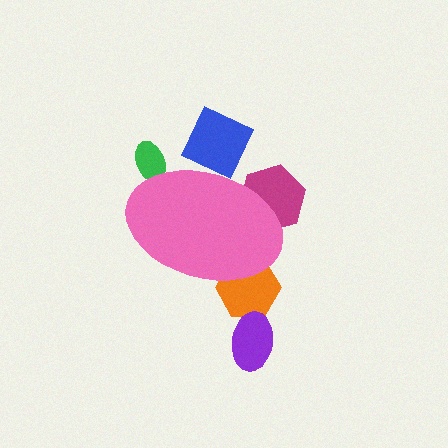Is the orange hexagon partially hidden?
Yes, the orange hexagon is partially hidden behind the pink ellipse.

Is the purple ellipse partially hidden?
No, the purple ellipse is fully visible.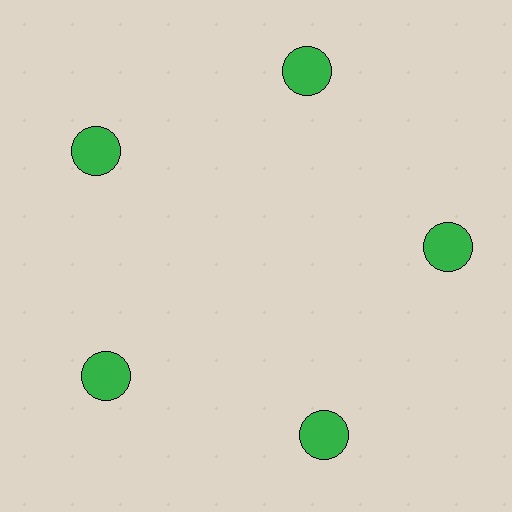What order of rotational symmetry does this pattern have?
This pattern has 5-fold rotational symmetry.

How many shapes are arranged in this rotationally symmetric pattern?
There are 5 shapes, arranged in 5 groups of 1.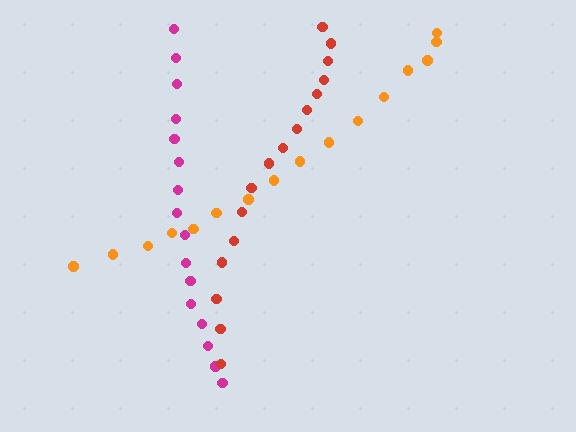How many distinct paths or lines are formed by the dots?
There are 3 distinct paths.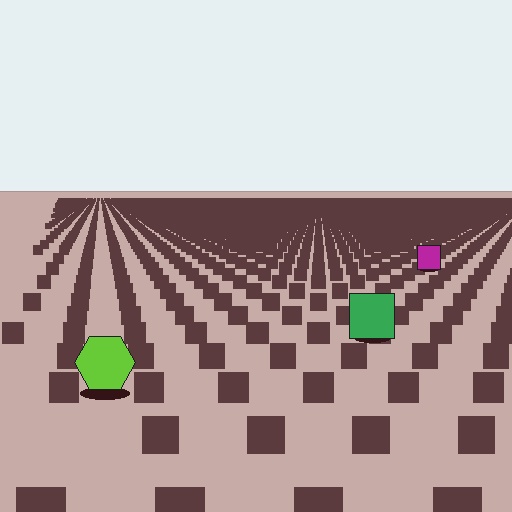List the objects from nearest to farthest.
From nearest to farthest: the lime hexagon, the green square, the magenta square.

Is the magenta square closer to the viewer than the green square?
No. The green square is closer — you can tell from the texture gradient: the ground texture is coarser near it.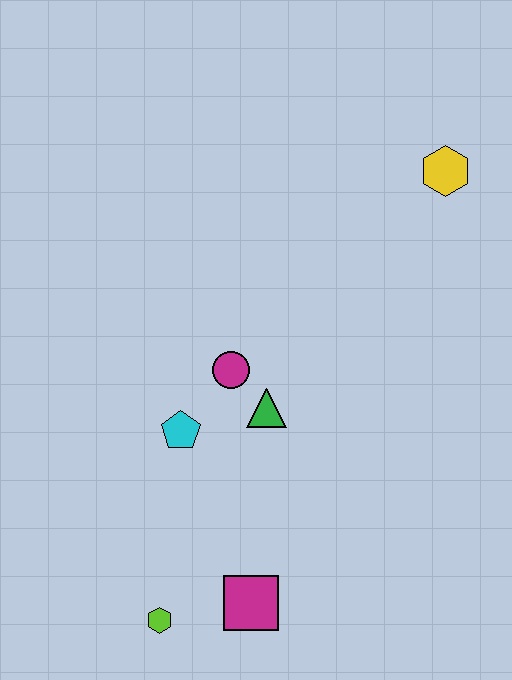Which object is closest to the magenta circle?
The green triangle is closest to the magenta circle.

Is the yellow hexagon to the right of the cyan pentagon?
Yes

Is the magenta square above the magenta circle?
No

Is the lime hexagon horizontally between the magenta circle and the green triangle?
No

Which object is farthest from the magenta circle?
The yellow hexagon is farthest from the magenta circle.